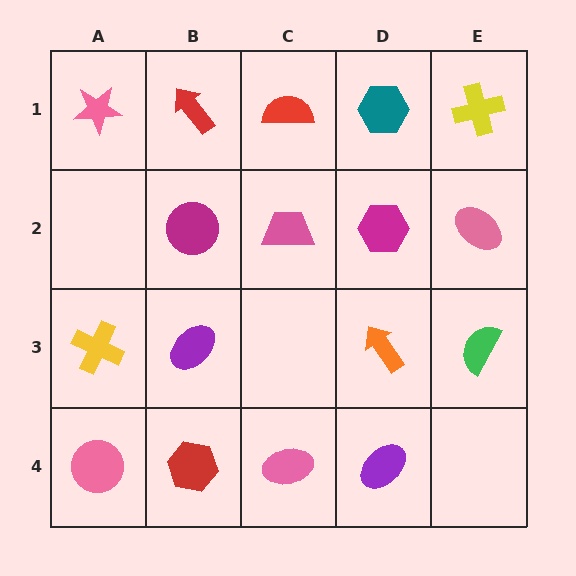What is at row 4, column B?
A red hexagon.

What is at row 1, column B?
A red arrow.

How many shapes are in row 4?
4 shapes.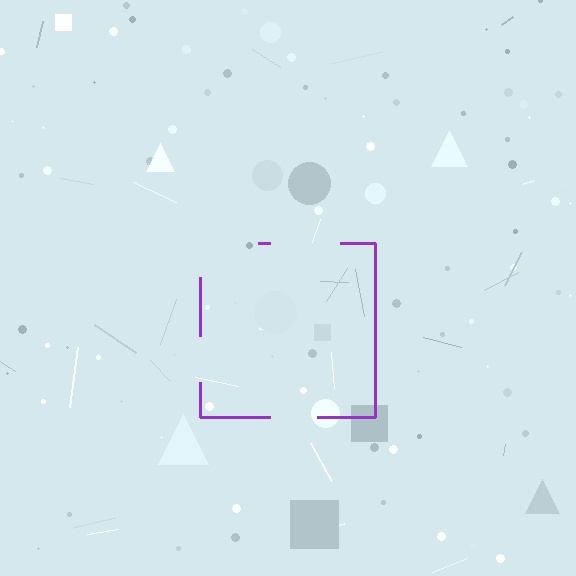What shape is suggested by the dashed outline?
The dashed outline suggests a square.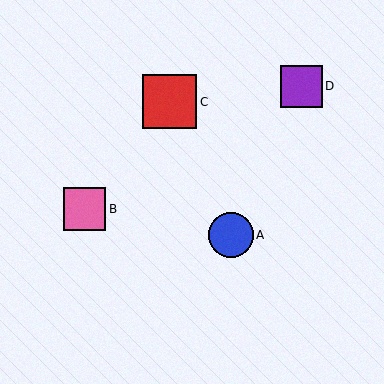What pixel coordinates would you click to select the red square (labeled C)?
Click at (170, 102) to select the red square C.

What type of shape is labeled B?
Shape B is a pink square.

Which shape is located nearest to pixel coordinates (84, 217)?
The pink square (labeled B) at (84, 209) is nearest to that location.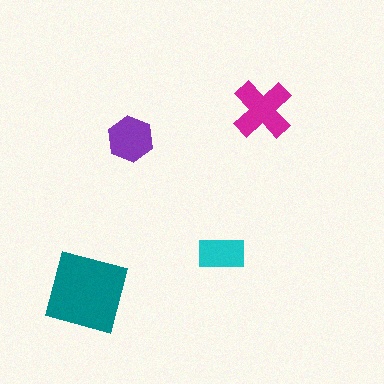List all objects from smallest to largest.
The cyan rectangle, the purple hexagon, the magenta cross, the teal square.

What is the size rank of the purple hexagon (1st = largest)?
3rd.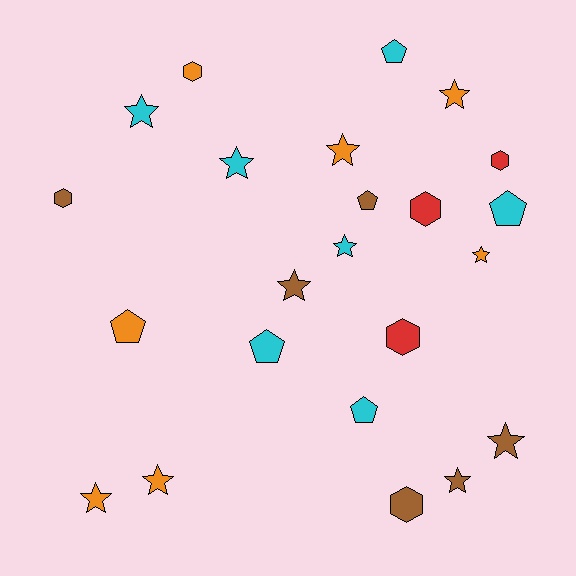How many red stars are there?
There are no red stars.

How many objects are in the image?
There are 23 objects.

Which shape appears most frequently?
Star, with 11 objects.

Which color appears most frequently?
Cyan, with 7 objects.